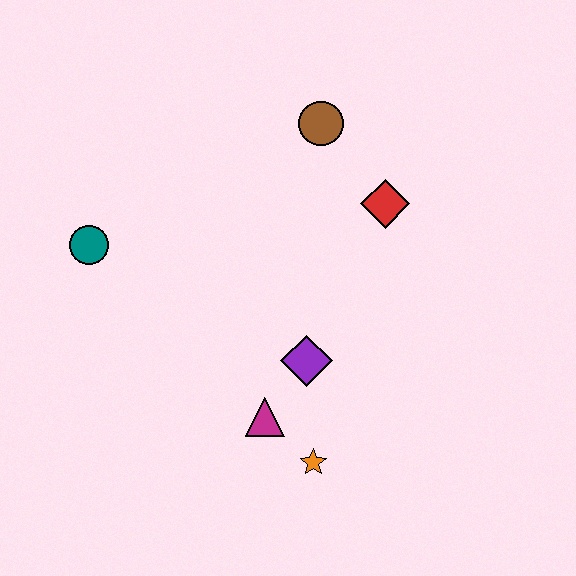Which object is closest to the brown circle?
The red diamond is closest to the brown circle.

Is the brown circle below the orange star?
No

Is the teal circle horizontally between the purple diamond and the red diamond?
No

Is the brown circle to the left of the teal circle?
No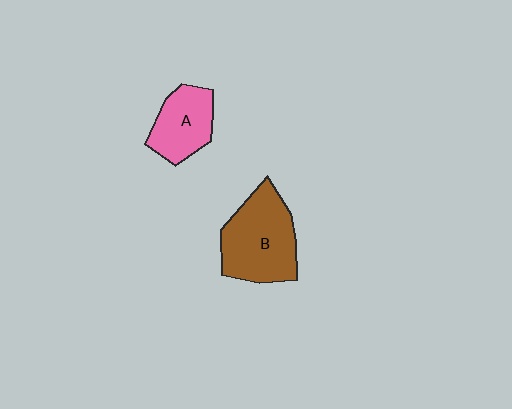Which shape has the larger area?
Shape B (brown).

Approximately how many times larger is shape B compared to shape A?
Approximately 1.6 times.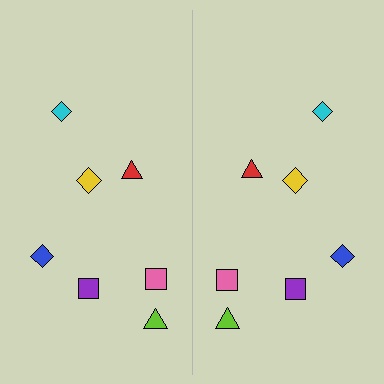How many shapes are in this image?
There are 14 shapes in this image.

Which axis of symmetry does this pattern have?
The pattern has a vertical axis of symmetry running through the center of the image.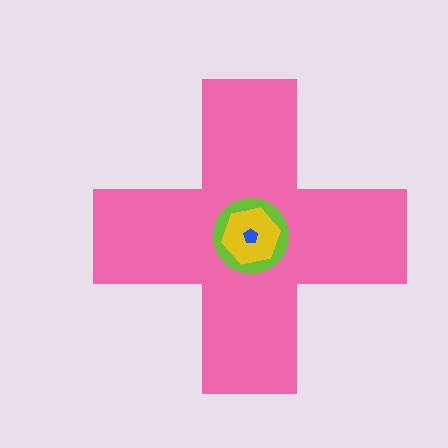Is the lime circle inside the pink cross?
Yes.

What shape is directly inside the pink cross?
The lime circle.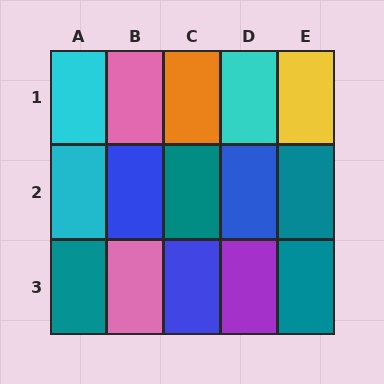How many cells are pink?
2 cells are pink.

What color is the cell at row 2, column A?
Cyan.